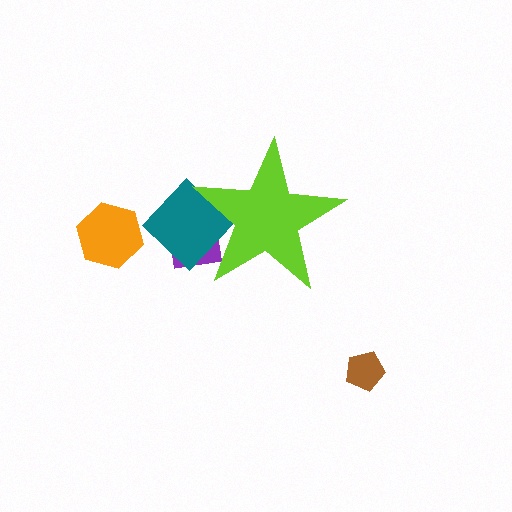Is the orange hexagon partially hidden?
No, the orange hexagon is fully visible.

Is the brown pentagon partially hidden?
No, the brown pentagon is fully visible.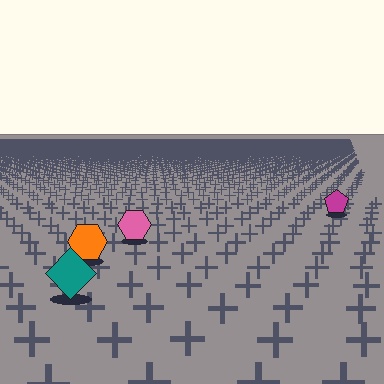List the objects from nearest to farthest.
From nearest to farthest: the teal diamond, the orange hexagon, the pink hexagon, the magenta pentagon.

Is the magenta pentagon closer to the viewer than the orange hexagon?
No. The orange hexagon is closer — you can tell from the texture gradient: the ground texture is coarser near it.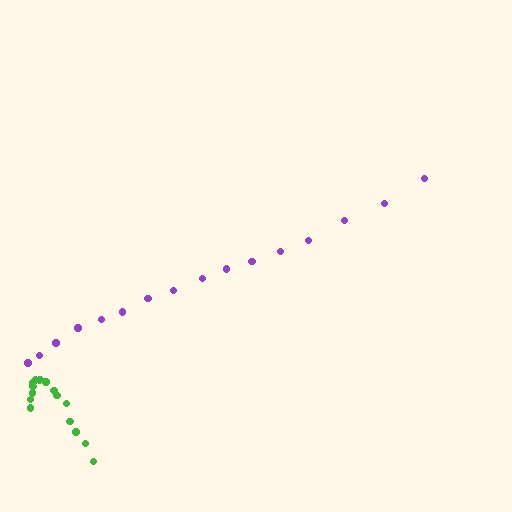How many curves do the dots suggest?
There are 2 distinct paths.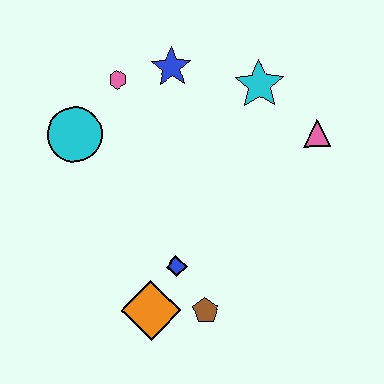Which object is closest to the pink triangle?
The cyan star is closest to the pink triangle.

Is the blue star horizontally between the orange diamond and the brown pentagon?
Yes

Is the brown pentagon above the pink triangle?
No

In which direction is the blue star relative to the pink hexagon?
The blue star is to the right of the pink hexagon.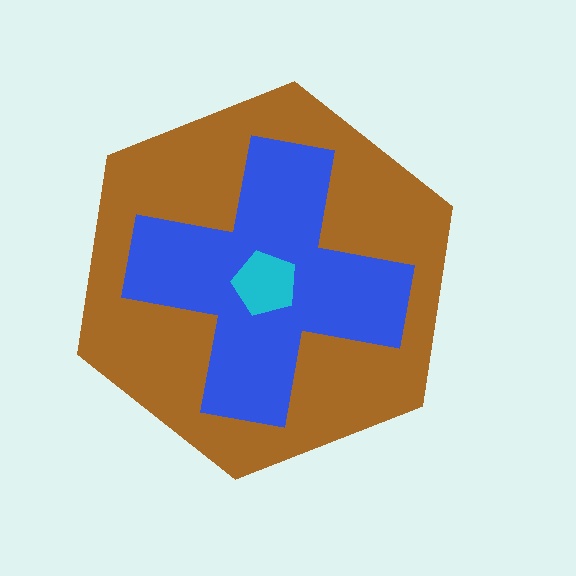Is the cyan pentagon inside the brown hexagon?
Yes.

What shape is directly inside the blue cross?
The cyan pentagon.